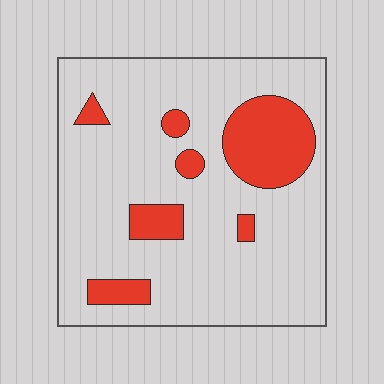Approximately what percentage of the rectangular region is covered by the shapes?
Approximately 20%.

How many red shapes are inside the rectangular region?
7.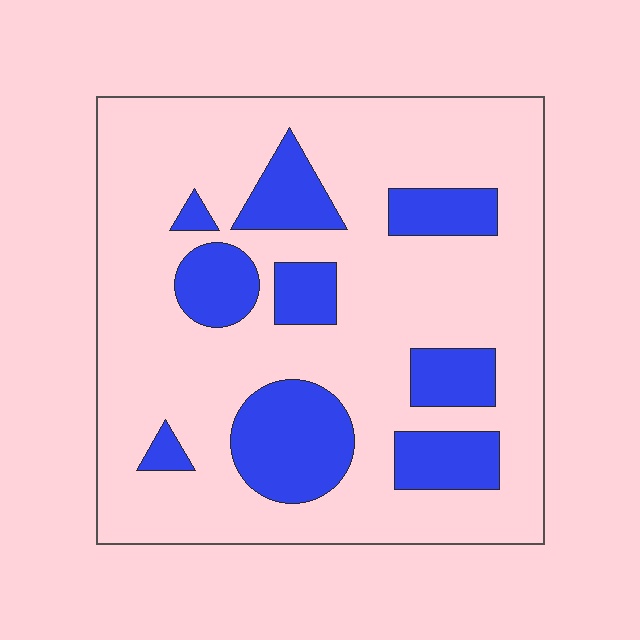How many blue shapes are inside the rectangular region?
9.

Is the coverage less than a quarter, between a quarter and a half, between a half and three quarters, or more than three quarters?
Less than a quarter.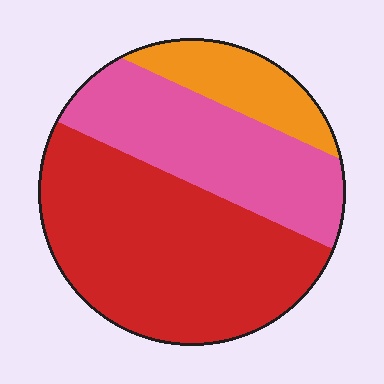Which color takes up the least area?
Orange, at roughly 15%.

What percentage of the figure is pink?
Pink takes up between a sixth and a third of the figure.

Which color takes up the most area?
Red, at roughly 55%.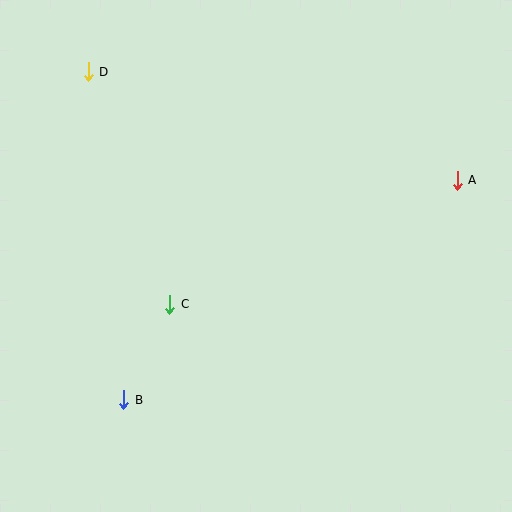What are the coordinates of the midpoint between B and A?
The midpoint between B and A is at (290, 290).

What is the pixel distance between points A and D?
The distance between A and D is 384 pixels.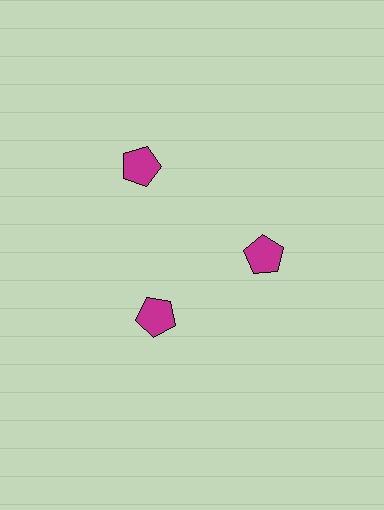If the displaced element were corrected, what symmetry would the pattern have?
It would have 3-fold rotational symmetry — the pattern would map onto itself every 120 degrees.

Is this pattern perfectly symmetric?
No. The 3 magenta pentagons are arranged in a ring, but one element near the 11 o'clock position is pushed outward from the center, breaking the 3-fold rotational symmetry.